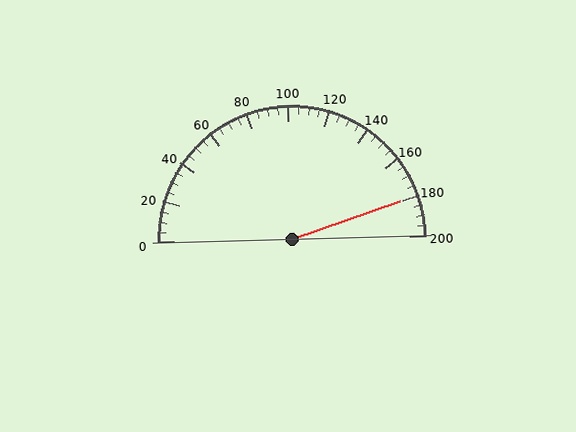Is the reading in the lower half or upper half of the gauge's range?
The reading is in the upper half of the range (0 to 200).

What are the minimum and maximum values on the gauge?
The gauge ranges from 0 to 200.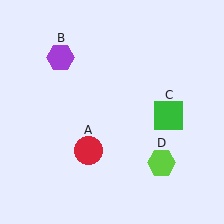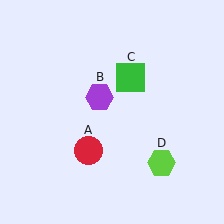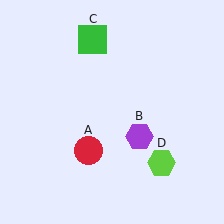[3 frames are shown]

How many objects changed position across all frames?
2 objects changed position: purple hexagon (object B), green square (object C).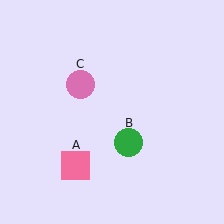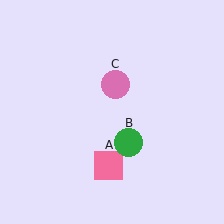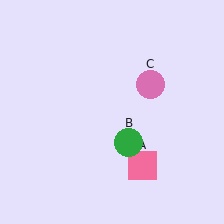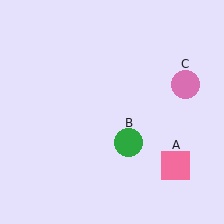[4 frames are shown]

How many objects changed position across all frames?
2 objects changed position: pink square (object A), pink circle (object C).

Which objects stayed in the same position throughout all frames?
Green circle (object B) remained stationary.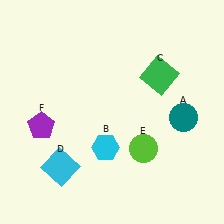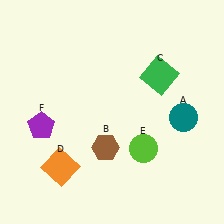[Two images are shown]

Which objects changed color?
B changed from cyan to brown. D changed from cyan to orange.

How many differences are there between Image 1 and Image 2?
There are 2 differences between the two images.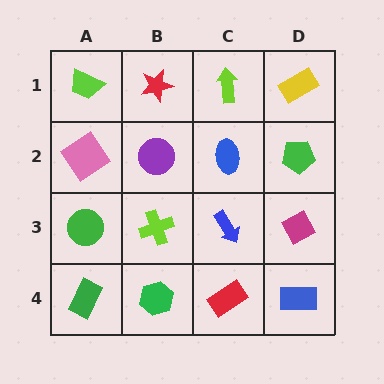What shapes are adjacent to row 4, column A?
A green circle (row 3, column A), a green hexagon (row 4, column B).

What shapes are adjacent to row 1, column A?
A pink diamond (row 2, column A), a red star (row 1, column B).